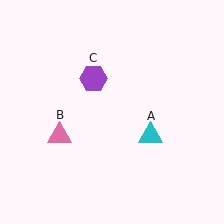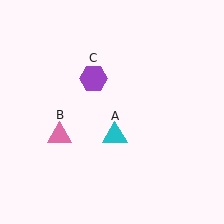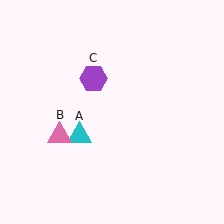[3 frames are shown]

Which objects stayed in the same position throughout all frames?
Pink triangle (object B) and purple hexagon (object C) remained stationary.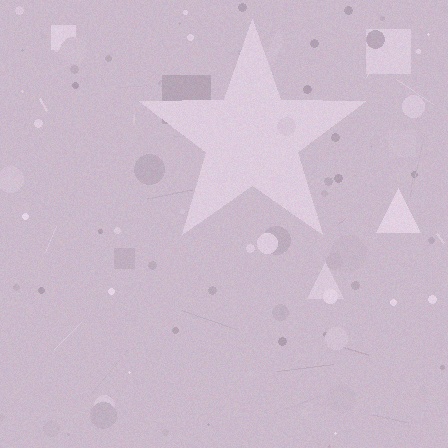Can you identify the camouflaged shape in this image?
The camouflaged shape is a star.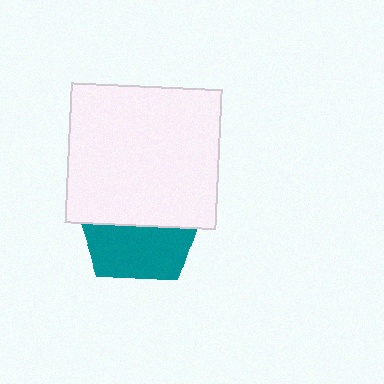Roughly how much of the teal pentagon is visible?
A small part of it is visible (roughly 44%).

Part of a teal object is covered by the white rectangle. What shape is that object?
It is a pentagon.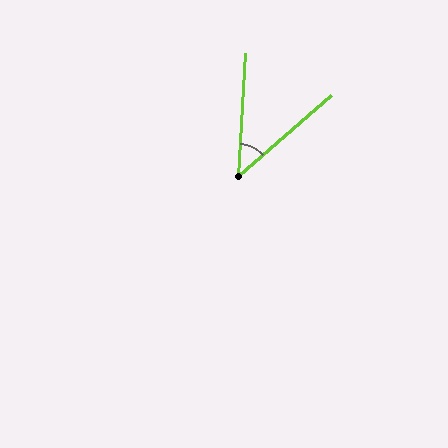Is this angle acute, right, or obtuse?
It is acute.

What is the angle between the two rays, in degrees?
Approximately 46 degrees.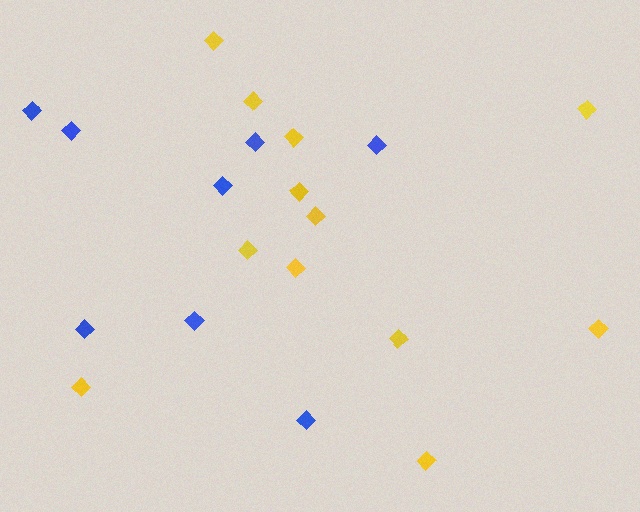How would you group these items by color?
There are 2 groups: one group of blue diamonds (8) and one group of yellow diamonds (12).